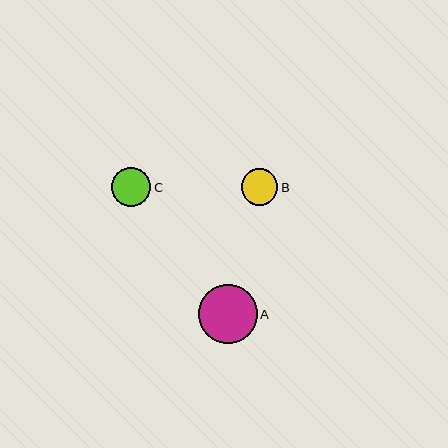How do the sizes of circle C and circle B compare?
Circle C and circle B are approximately the same size.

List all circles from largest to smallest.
From largest to smallest: A, C, B.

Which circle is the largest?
Circle A is the largest with a size of approximately 59 pixels.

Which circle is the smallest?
Circle B is the smallest with a size of approximately 37 pixels.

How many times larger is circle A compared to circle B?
Circle A is approximately 1.6 times the size of circle B.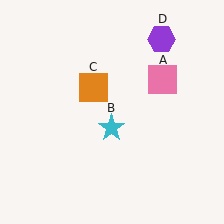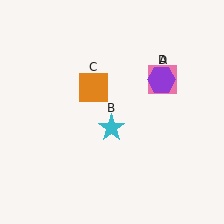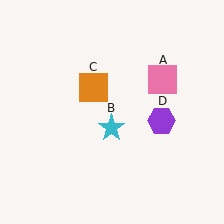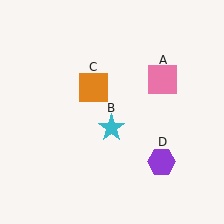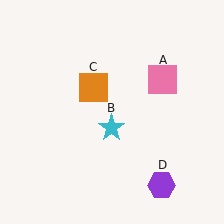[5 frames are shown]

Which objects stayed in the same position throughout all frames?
Pink square (object A) and cyan star (object B) and orange square (object C) remained stationary.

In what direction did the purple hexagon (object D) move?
The purple hexagon (object D) moved down.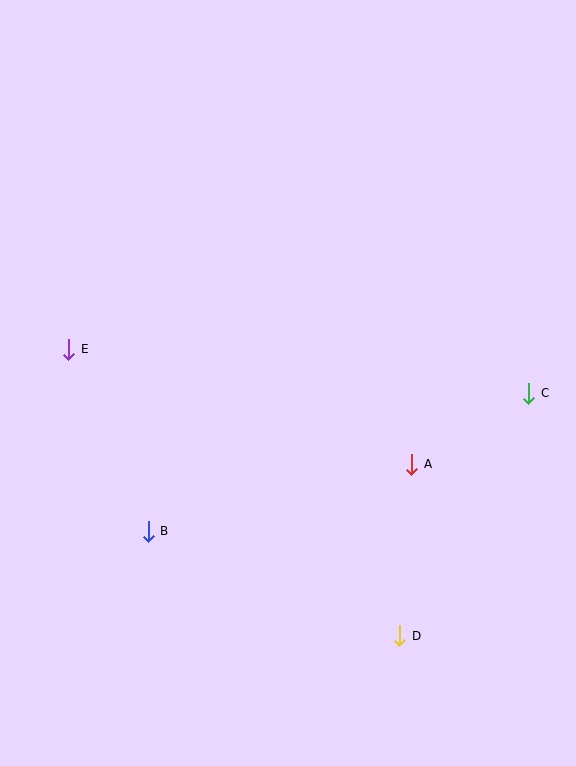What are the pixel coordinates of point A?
Point A is at (412, 464).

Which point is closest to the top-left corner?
Point E is closest to the top-left corner.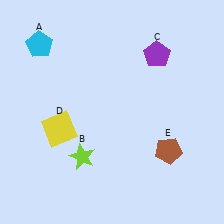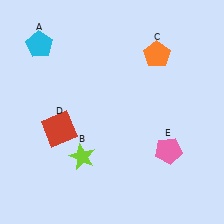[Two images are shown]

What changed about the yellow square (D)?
In Image 1, D is yellow. In Image 2, it changed to red.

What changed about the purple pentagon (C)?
In Image 1, C is purple. In Image 2, it changed to orange.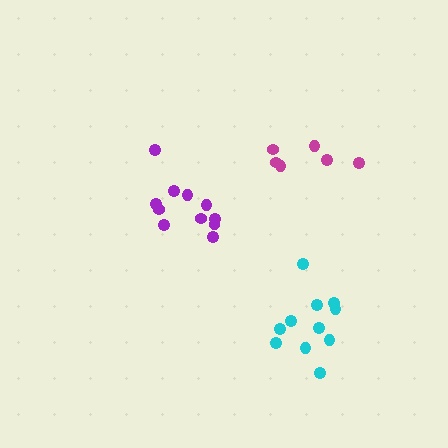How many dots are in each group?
Group 1: 11 dots, Group 2: 11 dots, Group 3: 6 dots (28 total).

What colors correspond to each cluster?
The clusters are colored: purple, cyan, magenta.